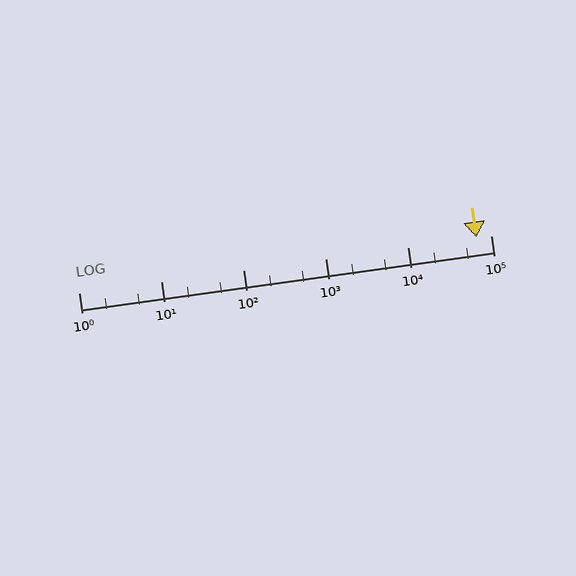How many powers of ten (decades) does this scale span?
The scale spans 5 decades, from 1 to 100000.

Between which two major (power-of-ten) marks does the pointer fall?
The pointer is between 10000 and 100000.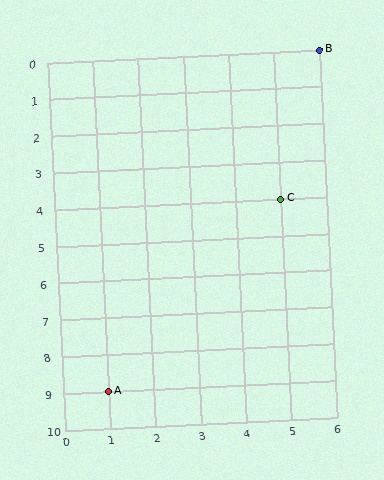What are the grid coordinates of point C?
Point C is at grid coordinates (5, 4).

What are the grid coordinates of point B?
Point B is at grid coordinates (6, 0).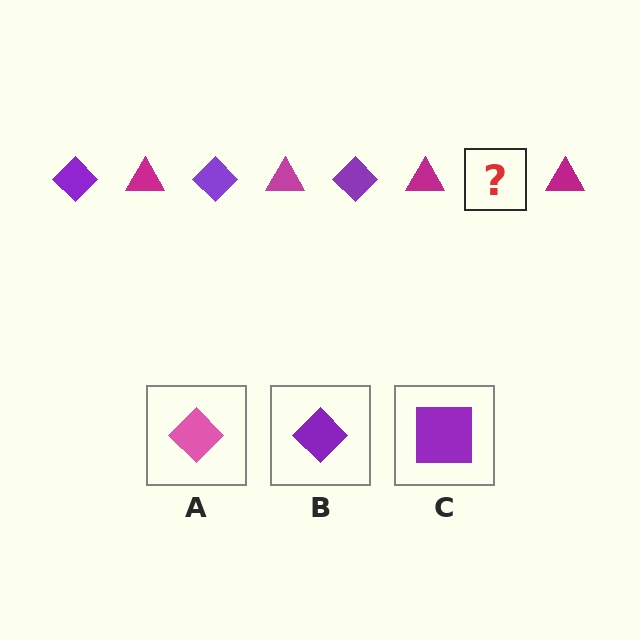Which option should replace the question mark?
Option B.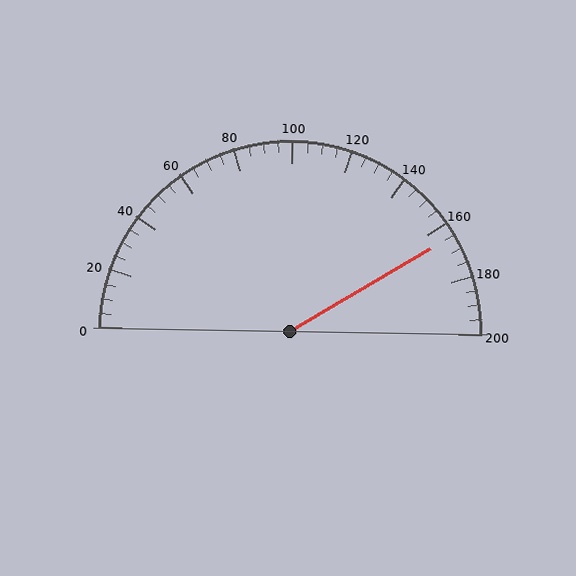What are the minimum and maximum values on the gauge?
The gauge ranges from 0 to 200.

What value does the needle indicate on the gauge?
The needle indicates approximately 165.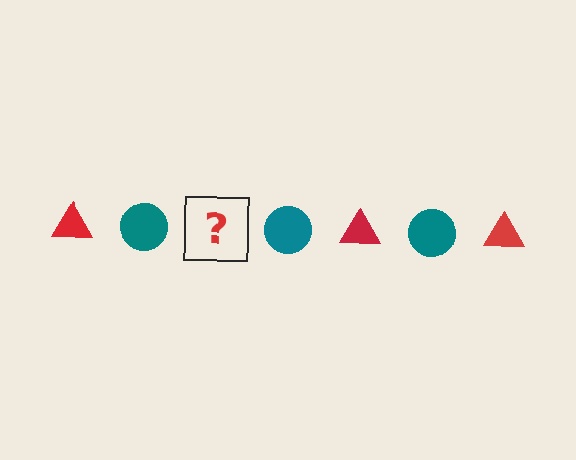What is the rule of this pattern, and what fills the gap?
The rule is that the pattern alternates between red triangle and teal circle. The gap should be filled with a red triangle.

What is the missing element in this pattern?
The missing element is a red triangle.